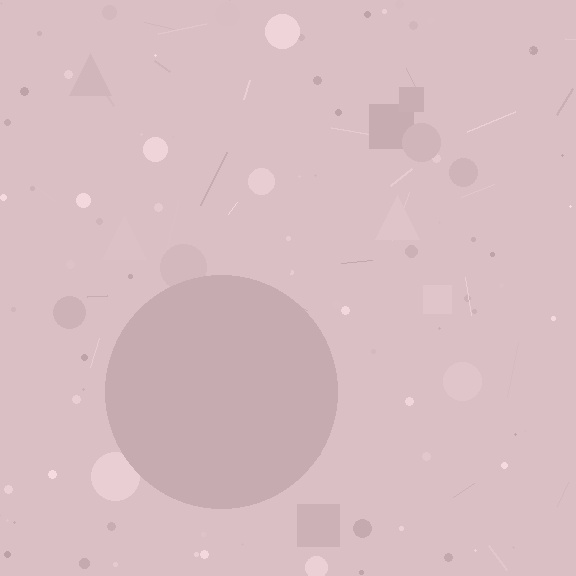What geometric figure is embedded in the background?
A circle is embedded in the background.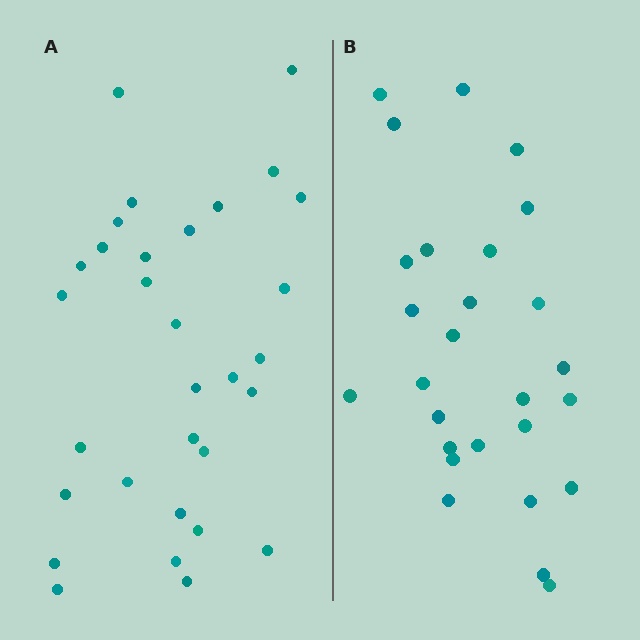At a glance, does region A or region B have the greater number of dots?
Region A (the left region) has more dots.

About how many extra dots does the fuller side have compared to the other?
Region A has about 4 more dots than region B.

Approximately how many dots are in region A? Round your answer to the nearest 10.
About 30 dots. (The exact count is 31, which rounds to 30.)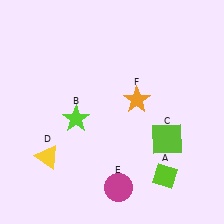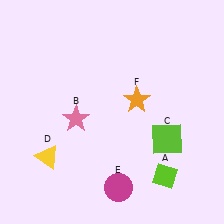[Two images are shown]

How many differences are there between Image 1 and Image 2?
There is 1 difference between the two images.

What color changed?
The star (B) changed from lime in Image 1 to pink in Image 2.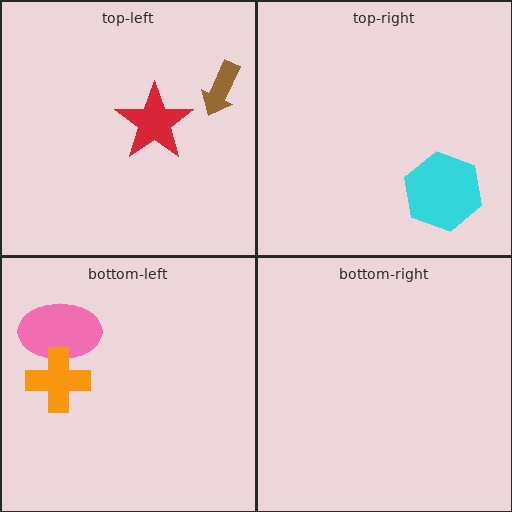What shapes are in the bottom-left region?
The pink ellipse, the orange cross.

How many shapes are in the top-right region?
1.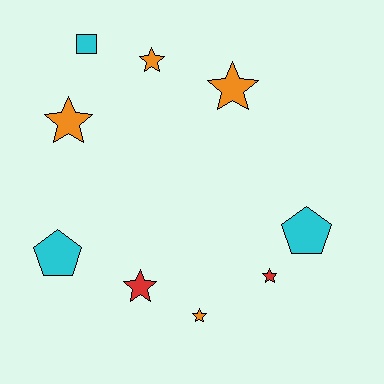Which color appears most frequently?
Orange, with 4 objects.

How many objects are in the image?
There are 9 objects.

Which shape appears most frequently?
Star, with 6 objects.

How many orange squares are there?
There are no orange squares.